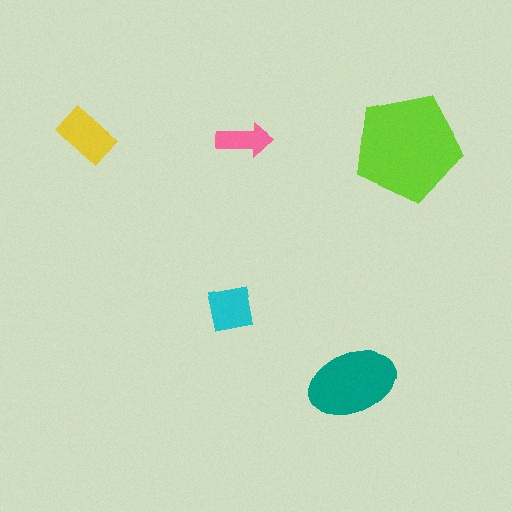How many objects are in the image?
There are 5 objects in the image.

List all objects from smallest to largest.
The pink arrow, the cyan square, the yellow rectangle, the teal ellipse, the lime pentagon.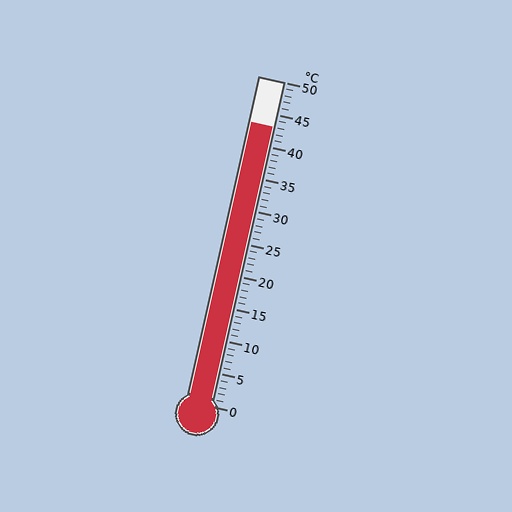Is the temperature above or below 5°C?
The temperature is above 5°C.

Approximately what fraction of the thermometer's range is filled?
The thermometer is filled to approximately 85% of its range.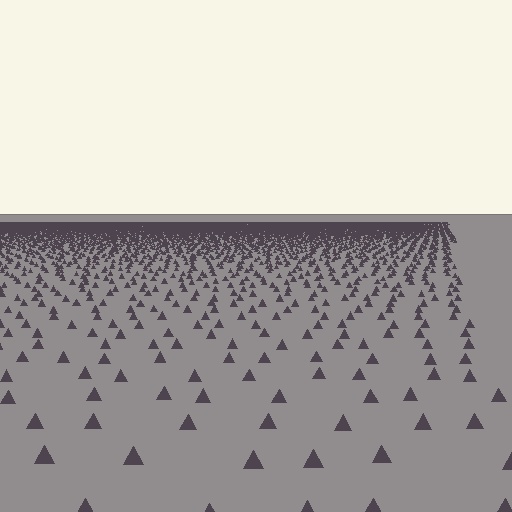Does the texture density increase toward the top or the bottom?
Density increases toward the top.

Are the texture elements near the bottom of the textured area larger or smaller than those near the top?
Larger. Near the bottom, elements are closer to the viewer and appear at a bigger on-screen size.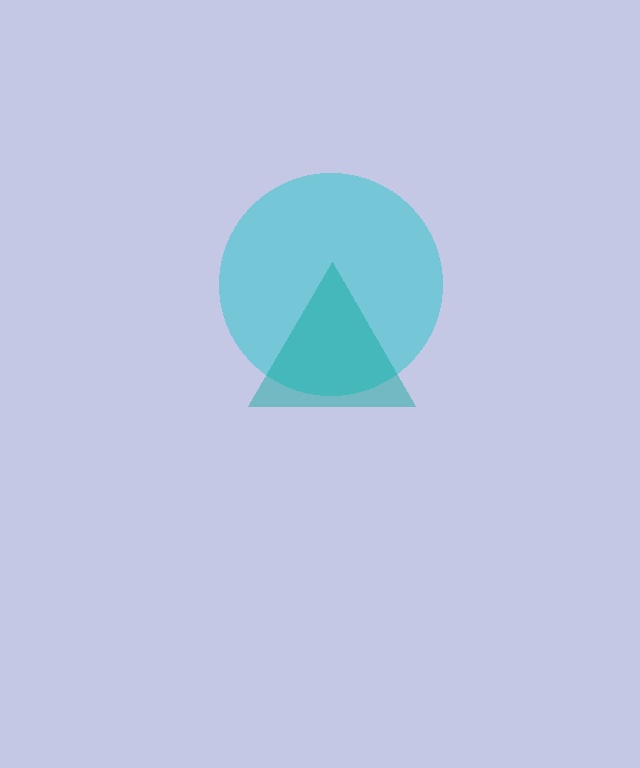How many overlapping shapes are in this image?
There are 2 overlapping shapes in the image.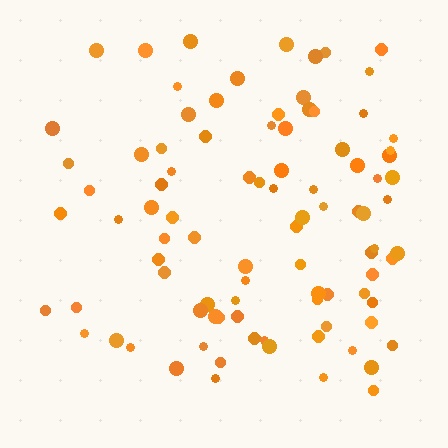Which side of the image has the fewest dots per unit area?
The left.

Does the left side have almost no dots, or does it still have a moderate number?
Still a moderate number, just noticeably fewer than the right.